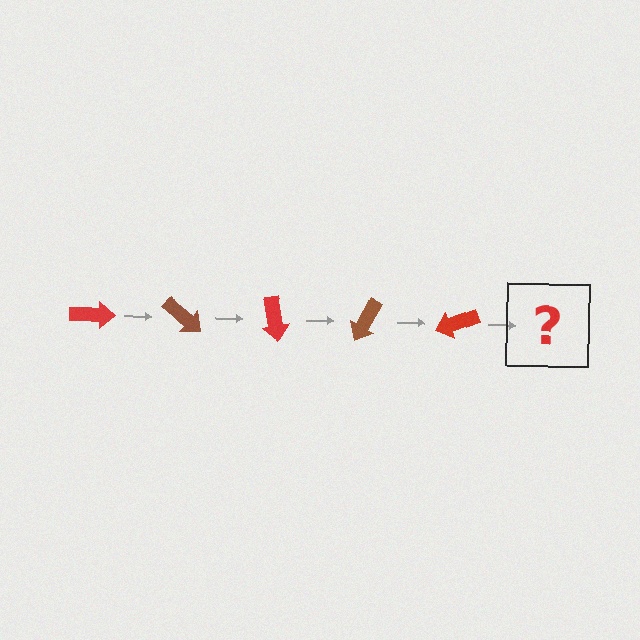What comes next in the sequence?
The next element should be a brown arrow, rotated 200 degrees from the start.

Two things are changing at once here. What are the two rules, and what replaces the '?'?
The two rules are that it rotates 40 degrees each step and the color cycles through red and brown. The '?' should be a brown arrow, rotated 200 degrees from the start.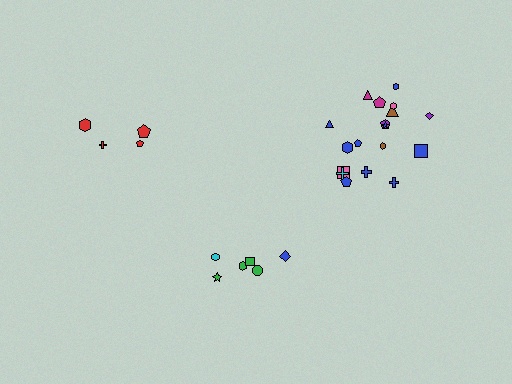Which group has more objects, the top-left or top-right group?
The top-right group.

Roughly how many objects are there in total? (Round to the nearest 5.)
Roughly 30 objects in total.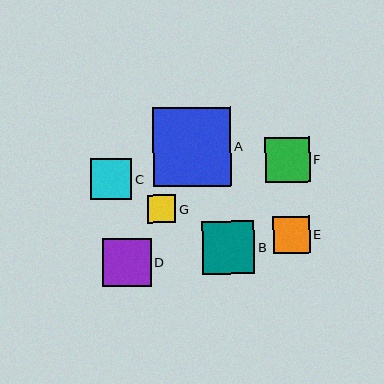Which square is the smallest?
Square G is the smallest with a size of approximately 29 pixels.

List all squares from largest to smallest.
From largest to smallest: A, B, D, F, C, E, G.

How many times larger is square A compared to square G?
Square A is approximately 2.8 times the size of square G.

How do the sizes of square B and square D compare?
Square B and square D are approximately the same size.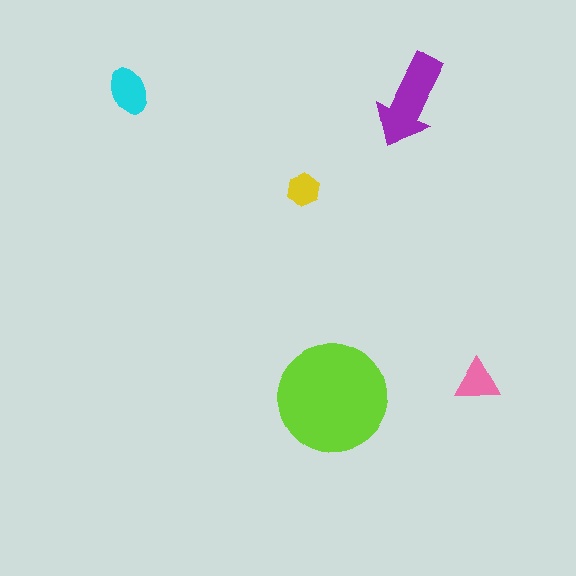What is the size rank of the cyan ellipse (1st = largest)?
3rd.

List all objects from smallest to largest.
The yellow hexagon, the pink triangle, the cyan ellipse, the purple arrow, the lime circle.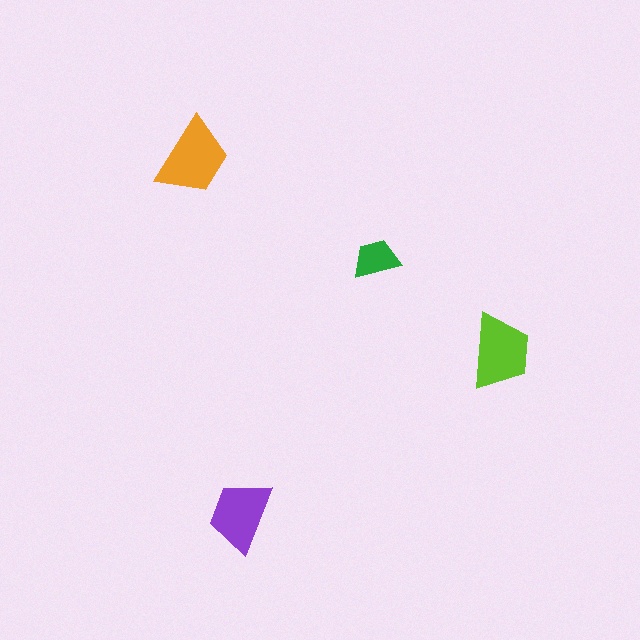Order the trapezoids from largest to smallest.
the orange one, the lime one, the purple one, the green one.